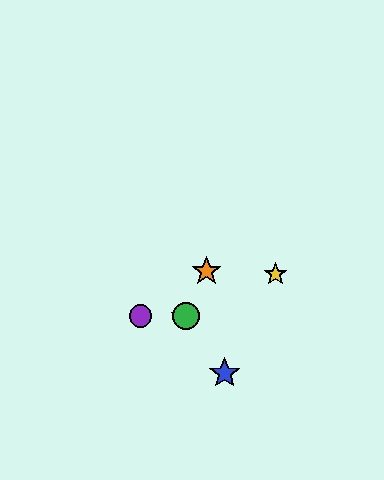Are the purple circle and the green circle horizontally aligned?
Yes, both are at y≈316.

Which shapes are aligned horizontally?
The red star, the green circle, the purple circle are aligned horizontally.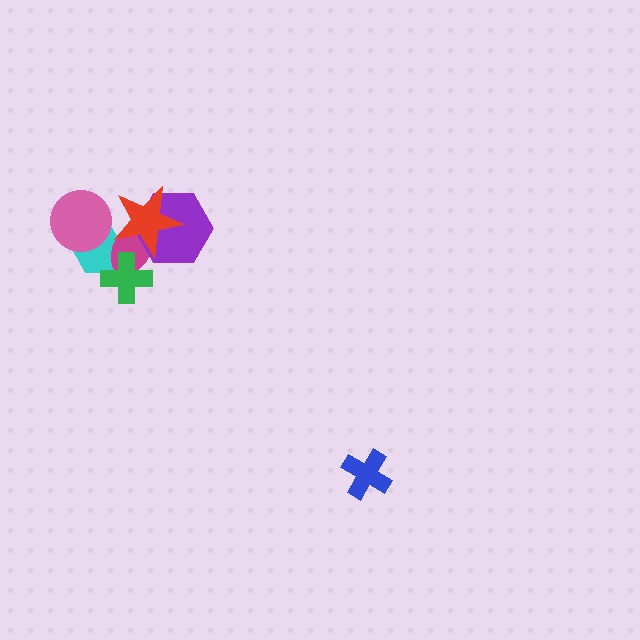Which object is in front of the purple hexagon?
The red star is in front of the purple hexagon.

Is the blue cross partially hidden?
No, no other shape covers it.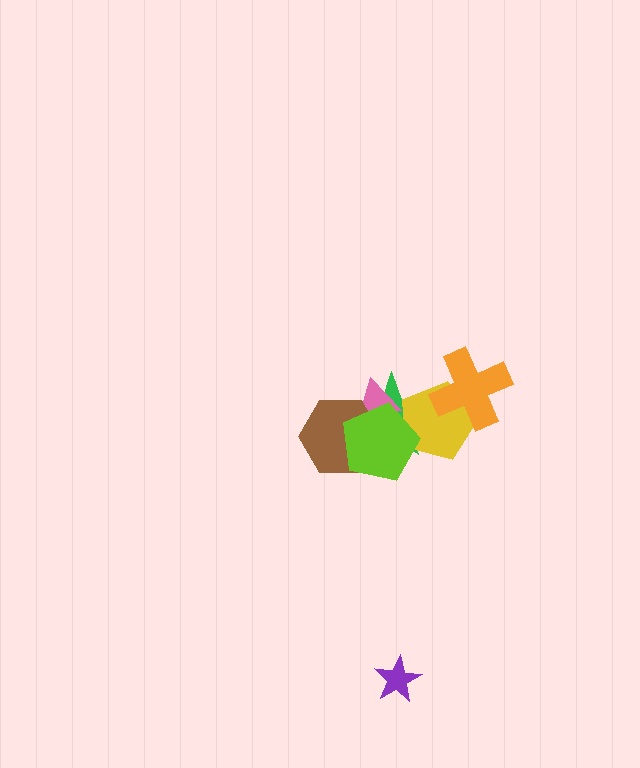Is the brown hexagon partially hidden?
Yes, it is partially covered by another shape.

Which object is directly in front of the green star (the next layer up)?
The yellow pentagon is directly in front of the green star.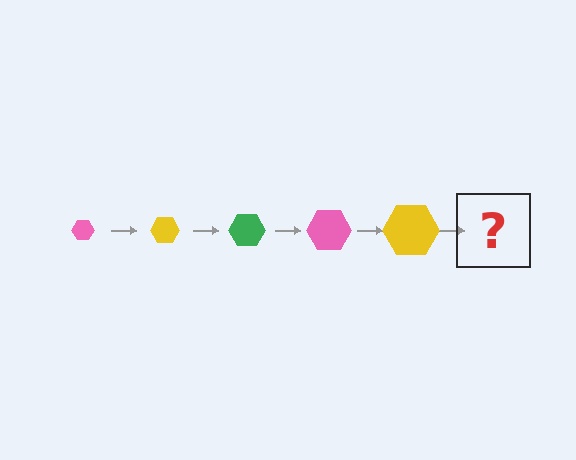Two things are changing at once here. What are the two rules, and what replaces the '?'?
The two rules are that the hexagon grows larger each step and the color cycles through pink, yellow, and green. The '?' should be a green hexagon, larger than the previous one.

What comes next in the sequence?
The next element should be a green hexagon, larger than the previous one.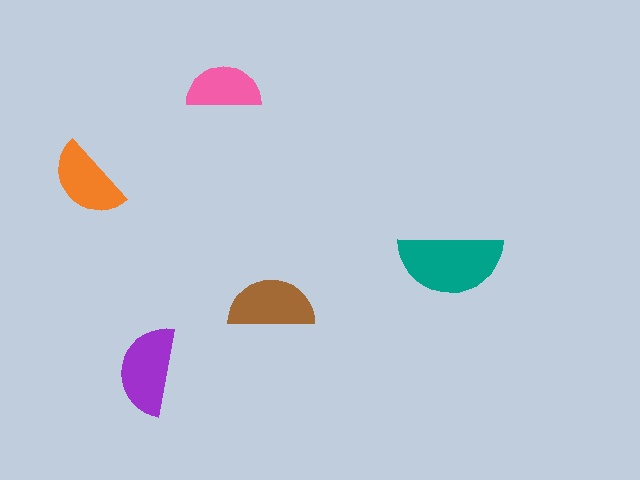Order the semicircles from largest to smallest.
the teal one, the purple one, the brown one, the orange one, the pink one.